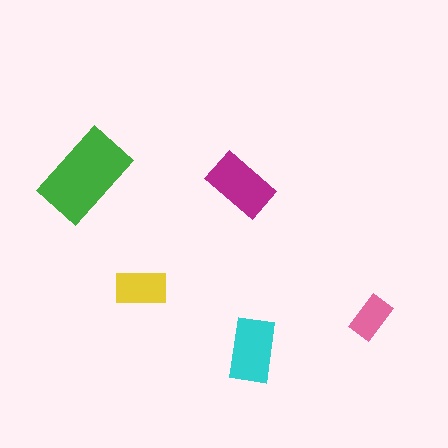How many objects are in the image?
There are 5 objects in the image.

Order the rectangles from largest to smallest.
the green one, the magenta one, the cyan one, the yellow one, the pink one.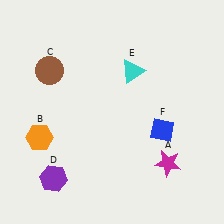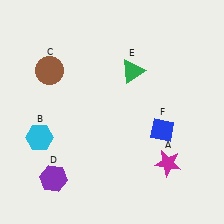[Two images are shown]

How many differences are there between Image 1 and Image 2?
There are 2 differences between the two images.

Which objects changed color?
B changed from orange to cyan. E changed from cyan to green.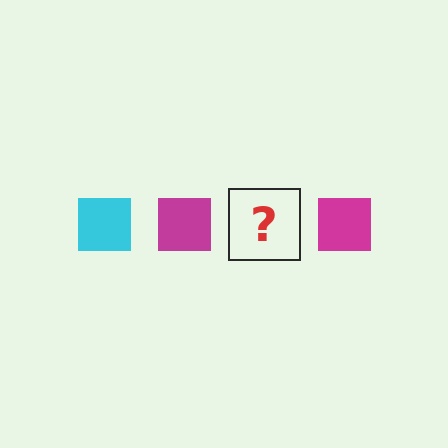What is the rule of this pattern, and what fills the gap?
The rule is that the pattern cycles through cyan, magenta squares. The gap should be filled with a cyan square.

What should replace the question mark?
The question mark should be replaced with a cyan square.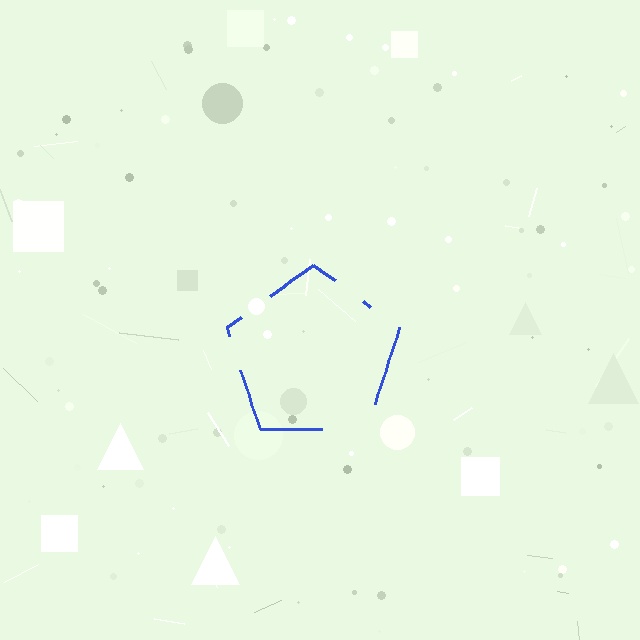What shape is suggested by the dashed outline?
The dashed outline suggests a pentagon.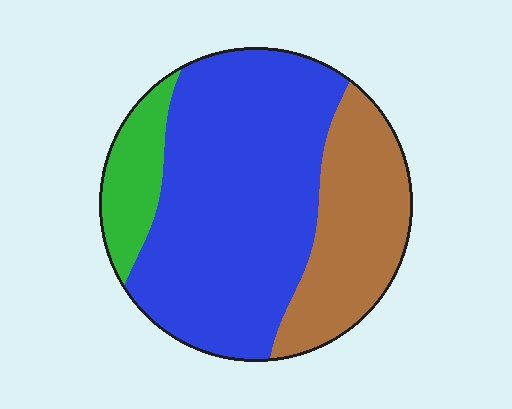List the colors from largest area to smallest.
From largest to smallest: blue, brown, green.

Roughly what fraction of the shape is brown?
Brown covers around 25% of the shape.